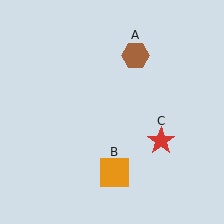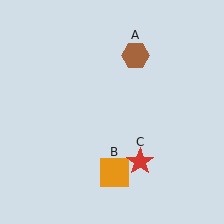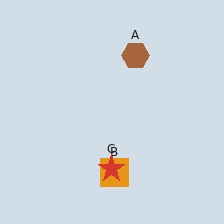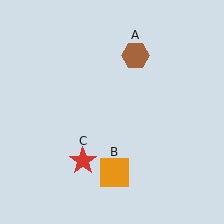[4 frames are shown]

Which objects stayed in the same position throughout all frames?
Brown hexagon (object A) and orange square (object B) remained stationary.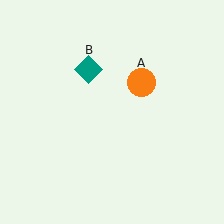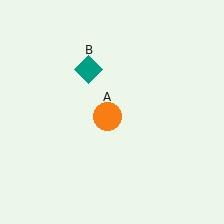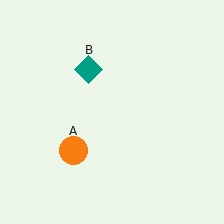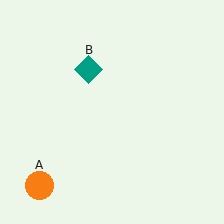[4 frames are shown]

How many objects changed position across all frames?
1 object changed position: orange circle (object A).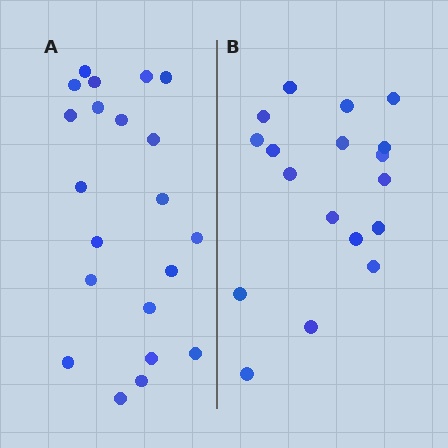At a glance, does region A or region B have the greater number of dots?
Region A (the left region) has more dots.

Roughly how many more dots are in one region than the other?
Region A has just a few more — roughly 2 or 3 more dots than region B.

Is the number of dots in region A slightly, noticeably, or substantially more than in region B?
Region A has only slightly more — the two regions are fairly close. The ratio is roughly 1.2 to 1.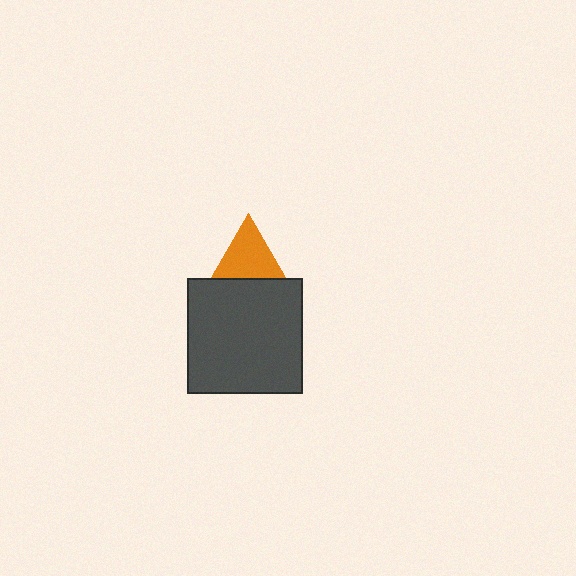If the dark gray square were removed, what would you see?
You would see the complete orange triangle.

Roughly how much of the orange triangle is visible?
About half of it is visible (roughly 51%).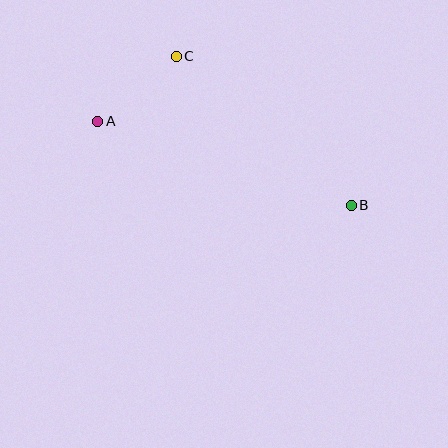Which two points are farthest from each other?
Points A and B are farthest from each other.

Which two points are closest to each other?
Points A and C are closest to each other.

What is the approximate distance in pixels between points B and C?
The distance between B and C is approximately 230 pixels.